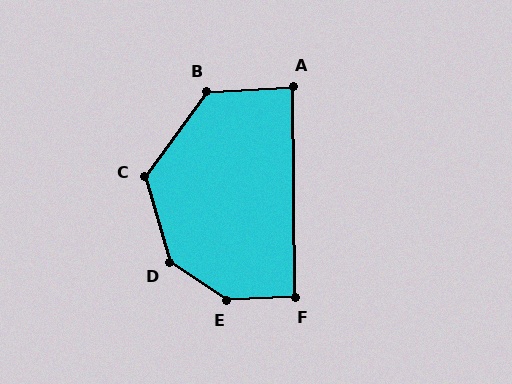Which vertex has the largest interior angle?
E, at approximately 144 degrees.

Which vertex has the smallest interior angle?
A, at approximately 87 degrees.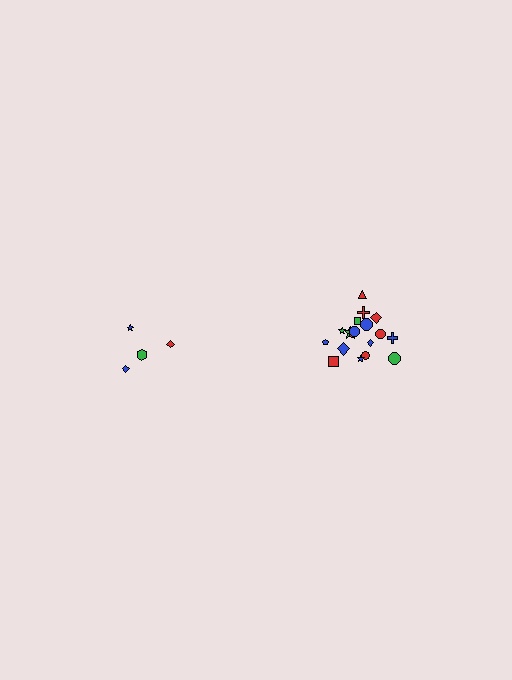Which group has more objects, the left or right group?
The right group.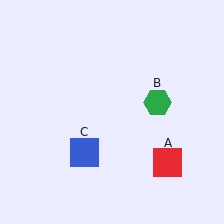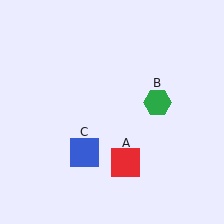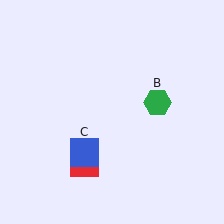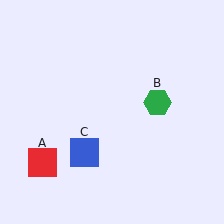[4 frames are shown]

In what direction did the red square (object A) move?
The red square (object A) moved left.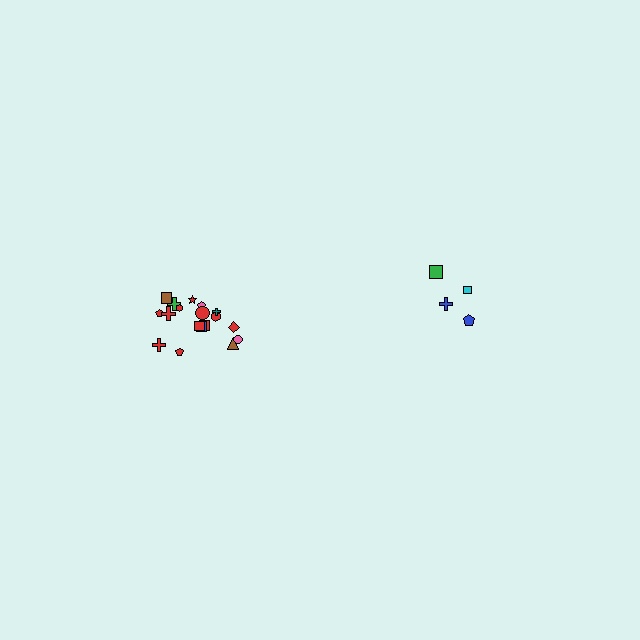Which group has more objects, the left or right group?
The left group.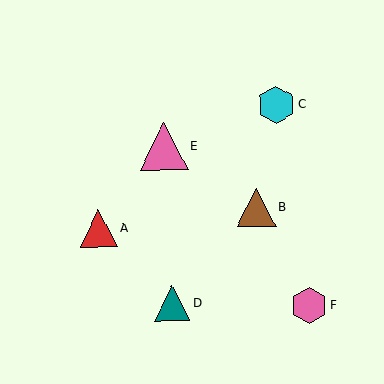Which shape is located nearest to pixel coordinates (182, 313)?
The teal triangle (labeled D) at (172, 303) is nearest to that location.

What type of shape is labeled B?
Shape B is a brown triangle.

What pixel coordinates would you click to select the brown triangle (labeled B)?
Click at (256, 207) to select the brown triangle B.